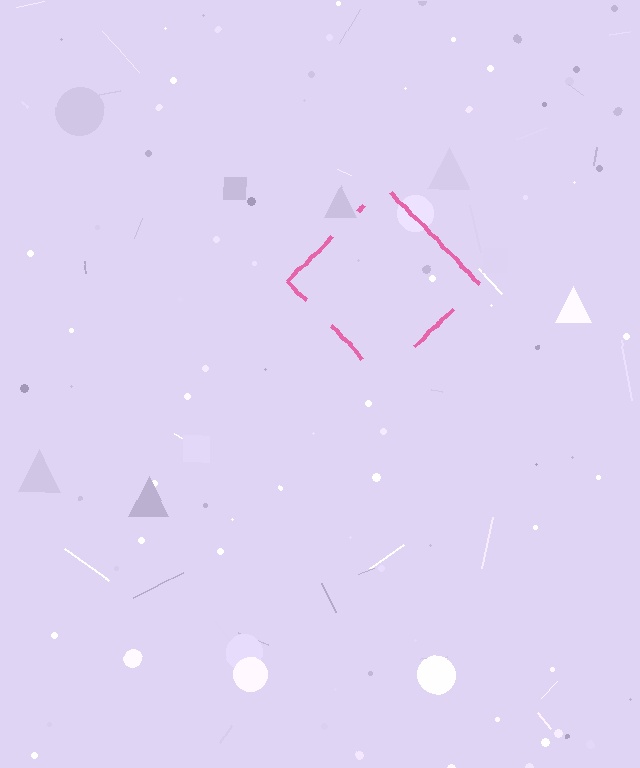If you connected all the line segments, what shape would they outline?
They would outline a diamond.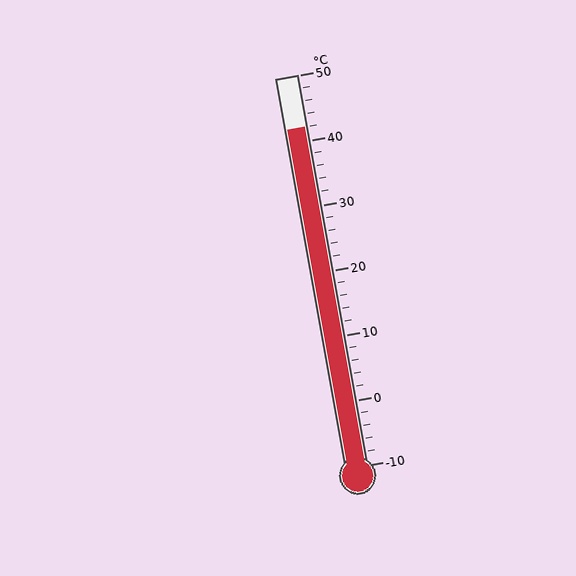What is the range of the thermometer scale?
The thermometer scale ranges from -10°C to 50°C.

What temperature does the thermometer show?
The thermometer shows approximately 42°C.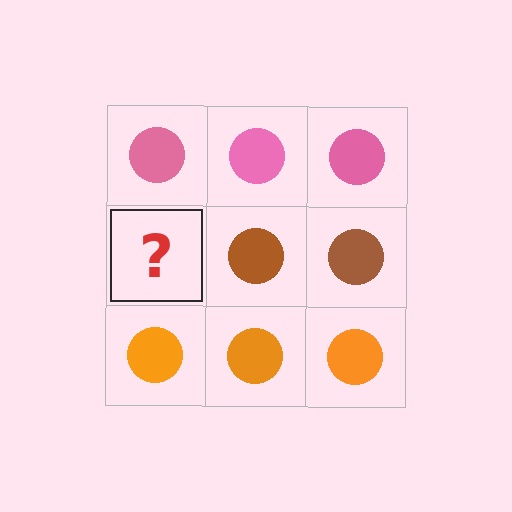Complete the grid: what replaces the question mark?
The question mark should be replaced with a brown circle.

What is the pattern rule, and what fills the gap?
The rule is that each row has a consistent color. The gap should be filled with a brown circle.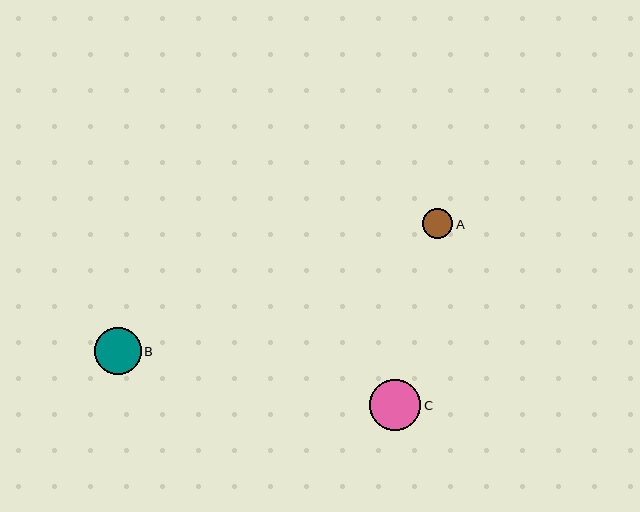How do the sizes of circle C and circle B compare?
Circle C and circle B are approximately the same size.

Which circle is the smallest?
Circle A is the smallest with a size of approximately 31 pixels.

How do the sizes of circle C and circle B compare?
Circle C and circle B are approximately the same size.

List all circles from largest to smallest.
From largest to smallest: C, B, A.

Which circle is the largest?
Circle C is the largest with a size of approximately 51 pixels.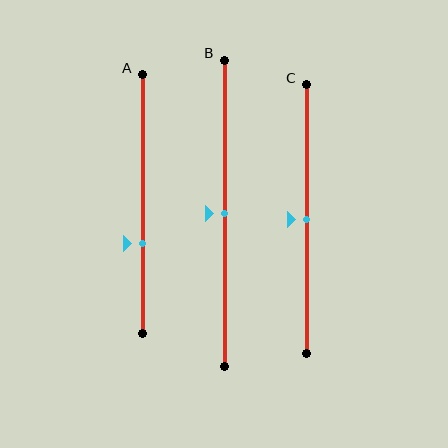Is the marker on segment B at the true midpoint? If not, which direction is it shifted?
Yes, the marker on segment B is at the true midpoint.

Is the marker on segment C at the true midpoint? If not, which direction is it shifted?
Yes, the marker on segment C is at the true midpoint.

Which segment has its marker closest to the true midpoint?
Segment B has its marker closest to the true midpoint.